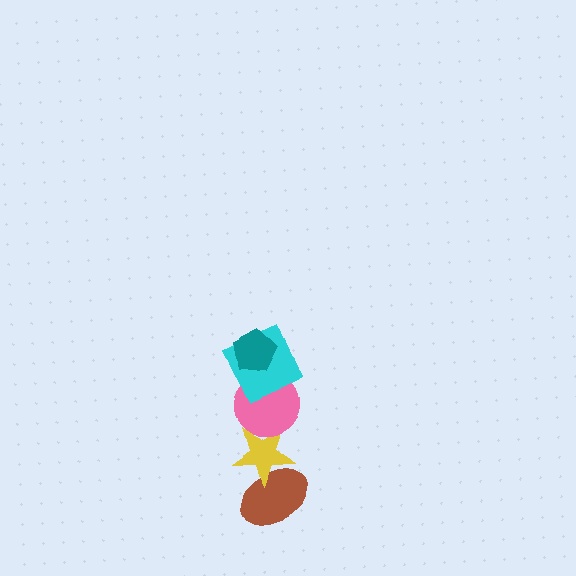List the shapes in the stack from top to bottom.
From top to bottom: the teal pentagon, the cyan square, the pink circle, the yellow star, the brown ellipse.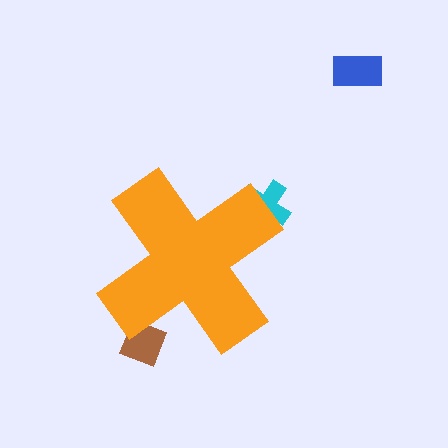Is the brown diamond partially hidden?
Yes, the brown diamond is partially hidden behind the orange cross.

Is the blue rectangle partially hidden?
No, the blue rectangle is fully visible.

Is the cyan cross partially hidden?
Yes, the cyan cross is partially hidden behind the orange cross.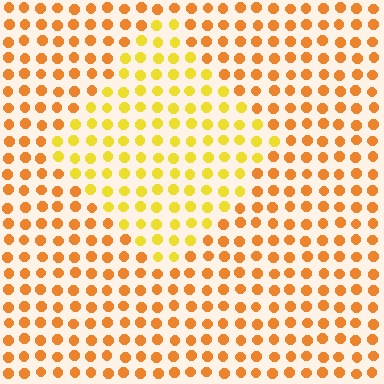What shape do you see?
I see a diamond.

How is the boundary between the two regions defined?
The boundary is defined purely by a slight shift in hue (about 29 degrees). Spacing, size, and orientation are identical on both sides.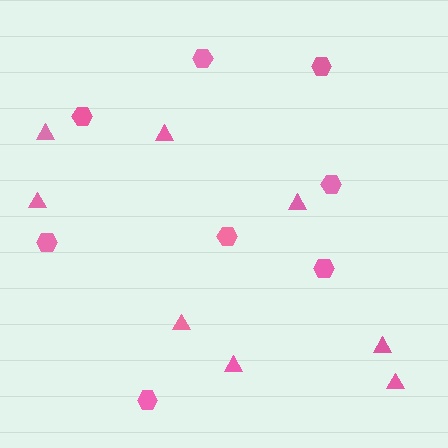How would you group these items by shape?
There are 2 groups: one group of triangles (8) and one group of hexagons (8).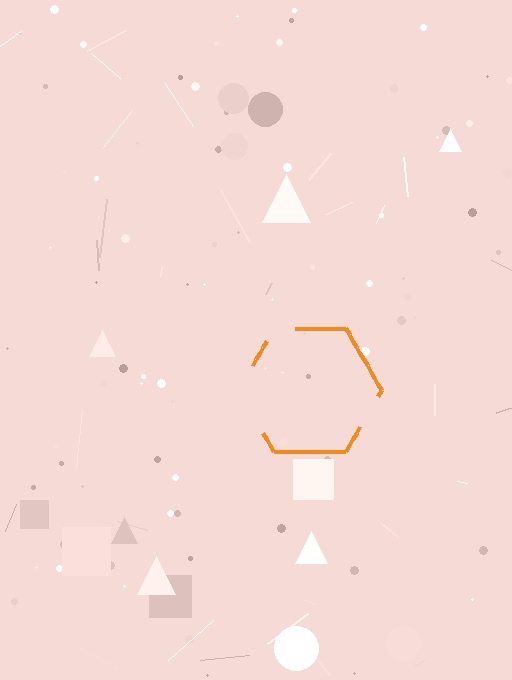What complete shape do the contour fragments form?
The contour fragments form a hexagon.